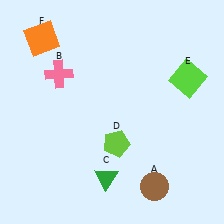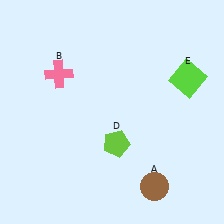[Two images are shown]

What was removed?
The orange square (F), the green triangle (C) were removed in Image 2.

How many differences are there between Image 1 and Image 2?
There are 2 differences between the two images.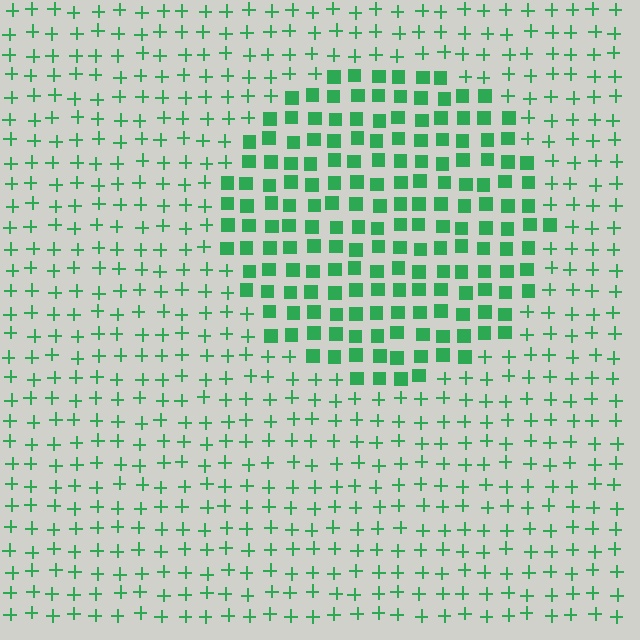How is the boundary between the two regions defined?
The boundary is defined by a change in element shape: squares inside vs. plus signs outside. All elements share the same color and spacing.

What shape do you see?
I see a circle.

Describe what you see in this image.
The image is filled with small green elements arranged in a uniform grid. A circle-shaped region contains squares, while the surrounding area contains plus signs. The boundary is defined purely by the change in element shape.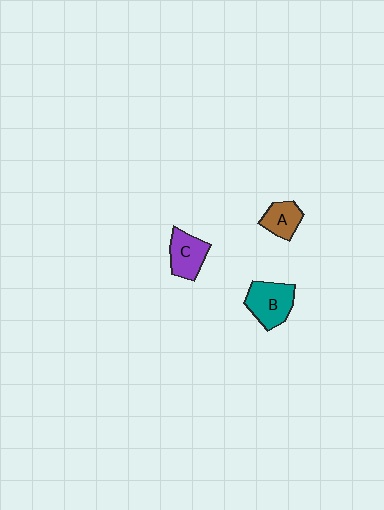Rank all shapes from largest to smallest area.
From largest to smallest: B (teal), C (purple), A (brown).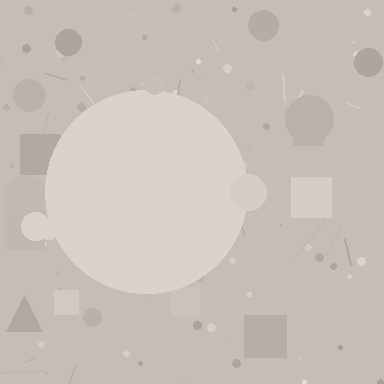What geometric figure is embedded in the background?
A circle is embedded in the background.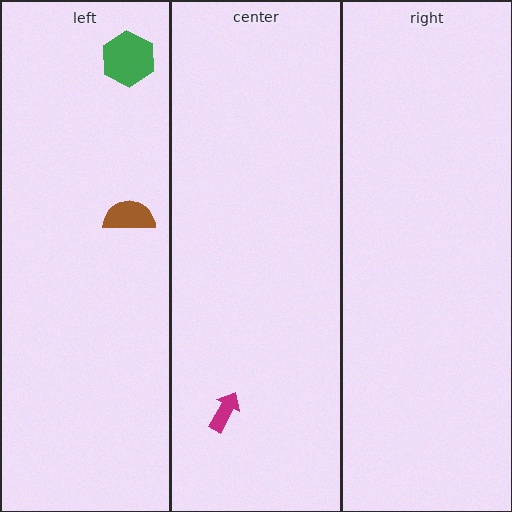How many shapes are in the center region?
1.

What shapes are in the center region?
The magenta arrow.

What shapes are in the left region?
The brown semicircle, the green hexagon.